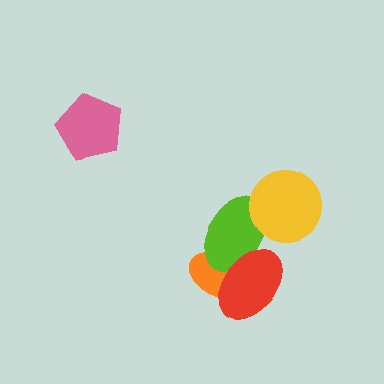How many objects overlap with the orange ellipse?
2 objects overlap with the orange ellipse.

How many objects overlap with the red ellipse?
2 objects overlap with the red ellipse.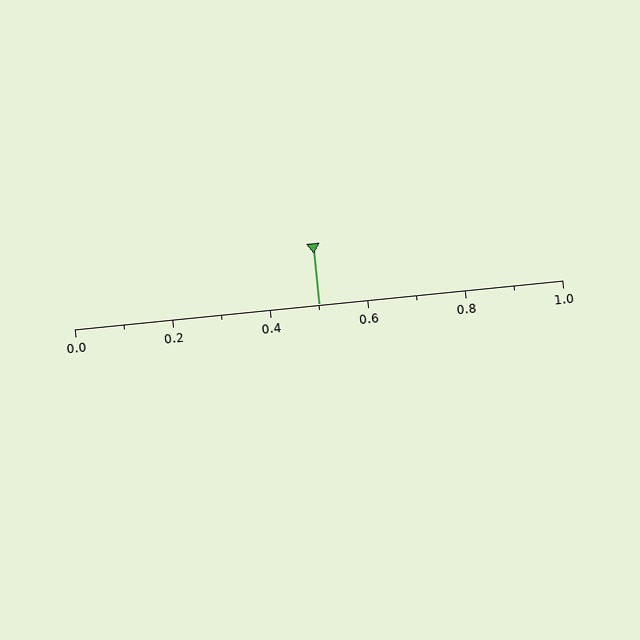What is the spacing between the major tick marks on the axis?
The major ticks are spaced 0.2 apart.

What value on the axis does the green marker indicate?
The marker indicates approximately 0.5.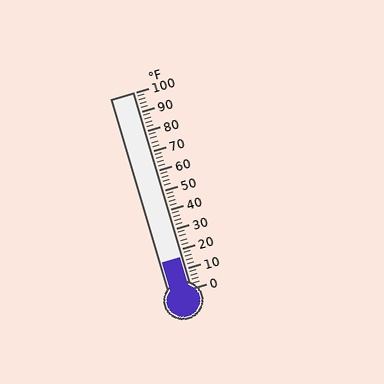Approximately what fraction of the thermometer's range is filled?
The thermometer is filled to approximately 15% of its range.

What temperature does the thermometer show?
The thermometer shows approximately 16°F.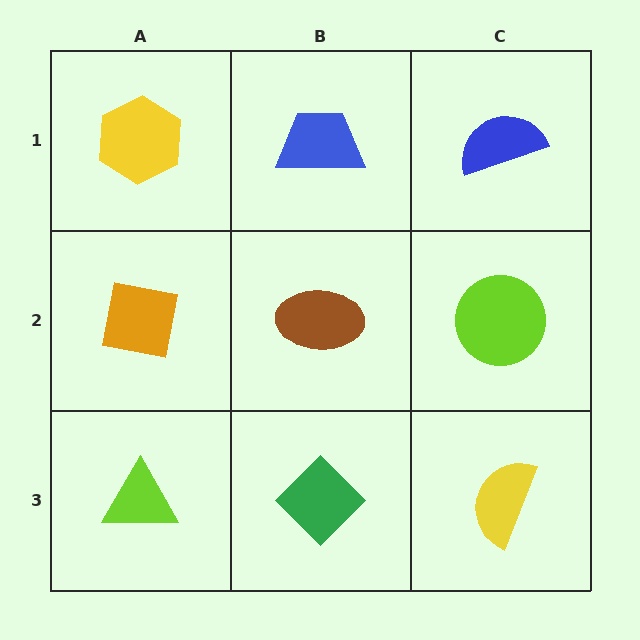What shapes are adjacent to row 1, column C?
A lime circle (row 2, column C), a blue trapezoid (row 1, column B).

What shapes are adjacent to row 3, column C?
A lime circle (row 2, column C), a green diamond (row 3, column B).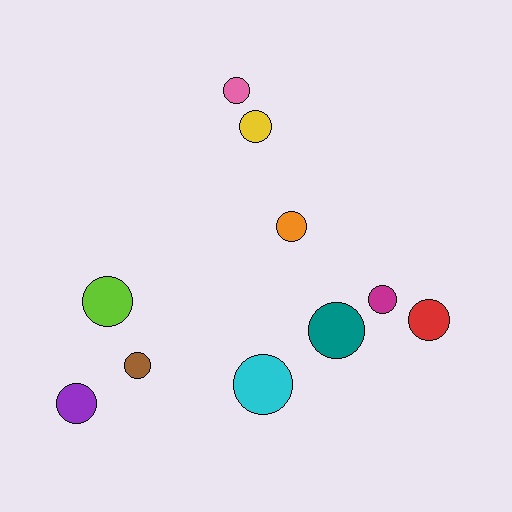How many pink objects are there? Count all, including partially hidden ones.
There is 1 pink object.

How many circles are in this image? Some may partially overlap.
There are 10 circles.